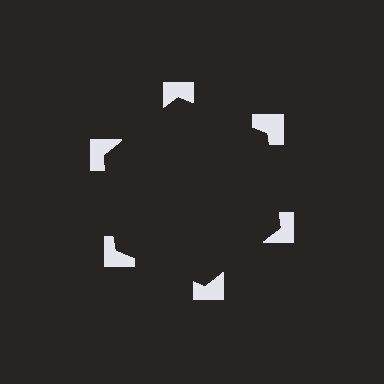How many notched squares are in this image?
There are 6 — one at each vertex of the illusory hexagon.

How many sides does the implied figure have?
6 sides.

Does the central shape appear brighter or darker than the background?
It typically appears slightly darker than the background, even though no actual brightness change is drawn.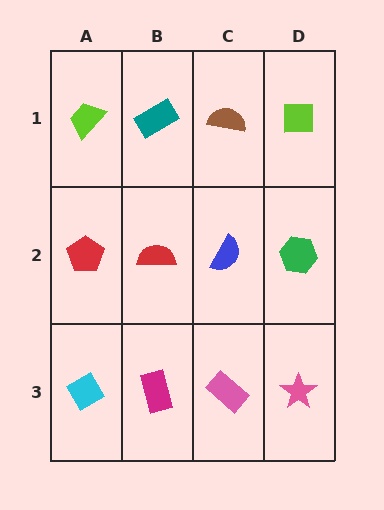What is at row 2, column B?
A red semicircle.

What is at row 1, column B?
A teal rectangle.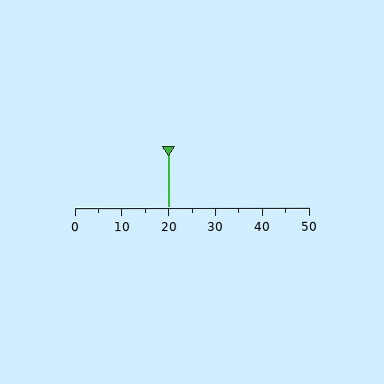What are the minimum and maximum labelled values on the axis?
The axis runs from 0 to 50.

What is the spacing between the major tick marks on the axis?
The major ticks are spaced 10 apart.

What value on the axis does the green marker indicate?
The marker indicates approximately 20.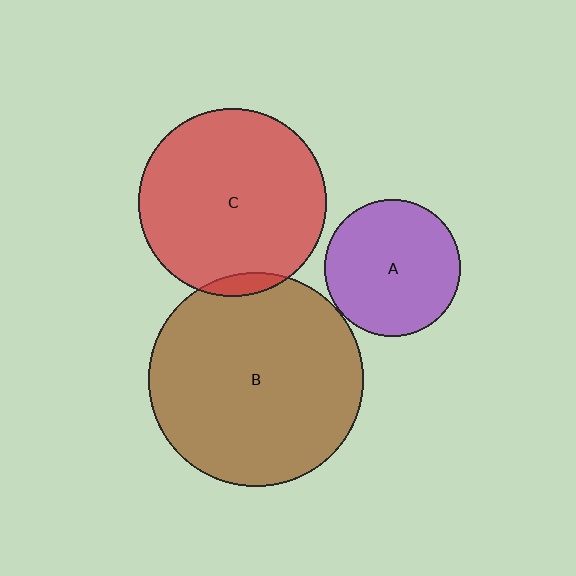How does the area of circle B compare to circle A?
Approximately 2.5 times.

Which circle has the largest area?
Circle B (brown).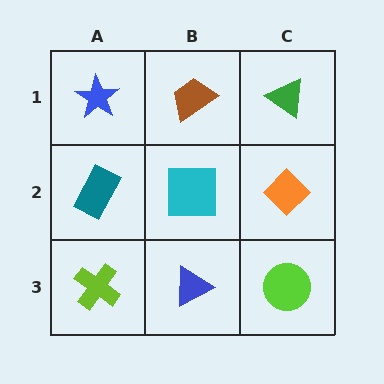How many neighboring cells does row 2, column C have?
3.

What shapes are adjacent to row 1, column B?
A cyan square (row 2, column B), a blue star (row 1, column A), a green triangle (row 1, column C).